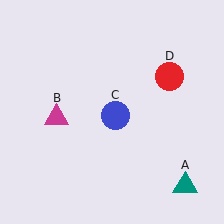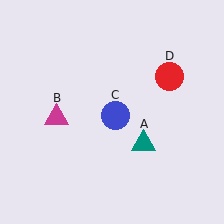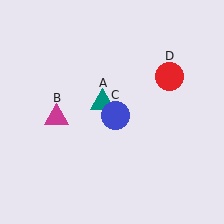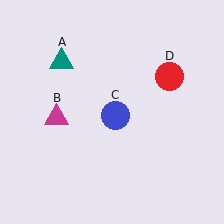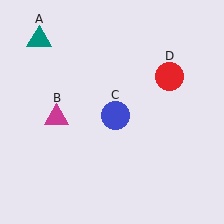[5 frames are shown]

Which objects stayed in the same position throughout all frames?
Magenta triangle (object B) and blue circle (object C) and red circle (object D) remained stationary.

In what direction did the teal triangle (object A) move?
The teal triangle (object A) moved up and to the left.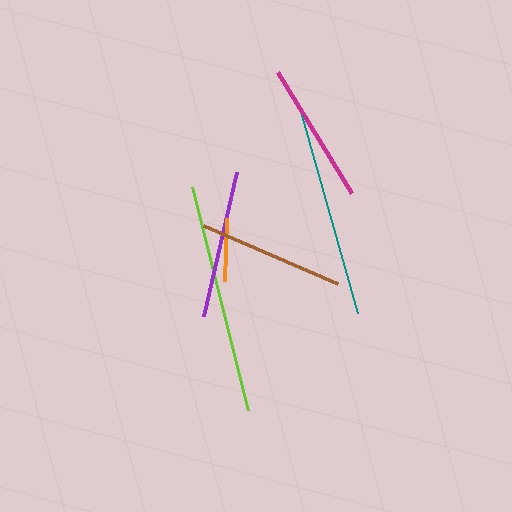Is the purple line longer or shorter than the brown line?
The purple line is longer than the brown line.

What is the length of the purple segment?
The purple segment is approximately 148 pixels long.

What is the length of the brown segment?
The brown segment is approximately 146 pixels long.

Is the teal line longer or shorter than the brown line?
The teal line is longer than the brown line.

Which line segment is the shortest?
The orange line is the shortest at approximately 63 pixels.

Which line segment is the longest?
The lime line is the longest at approximately 230 pixels.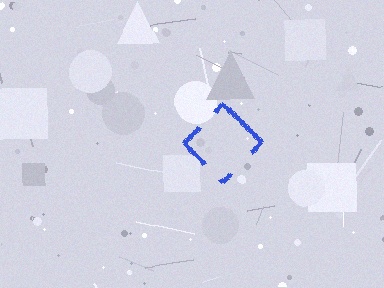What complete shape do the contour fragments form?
The contour fragments form a diamond.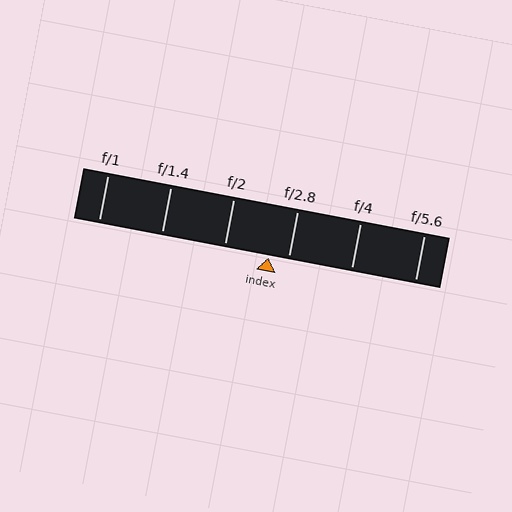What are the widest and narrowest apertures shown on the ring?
The widest aperture shown is f/1 and the narrowest is f/5.6.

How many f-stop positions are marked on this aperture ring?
There are 6 f-stop positions marked.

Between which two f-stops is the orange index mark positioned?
The index mark is between f/2 and f/2.8.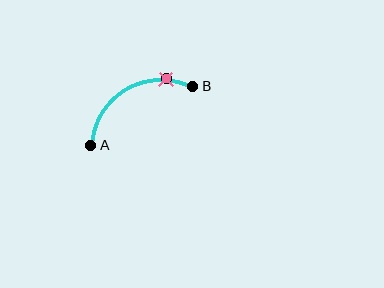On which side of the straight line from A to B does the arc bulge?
The arc bulges above the straight line connecting A and B.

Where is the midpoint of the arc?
The arc midpoint is the point on the curve farthest from the straight line joining A and B. It sits above that line.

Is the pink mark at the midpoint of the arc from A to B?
No. The pink mark lies on the arc but is closer to endpoint B. The arc midpoint would be at the point on the curve equidistant along the arc from both A and B.